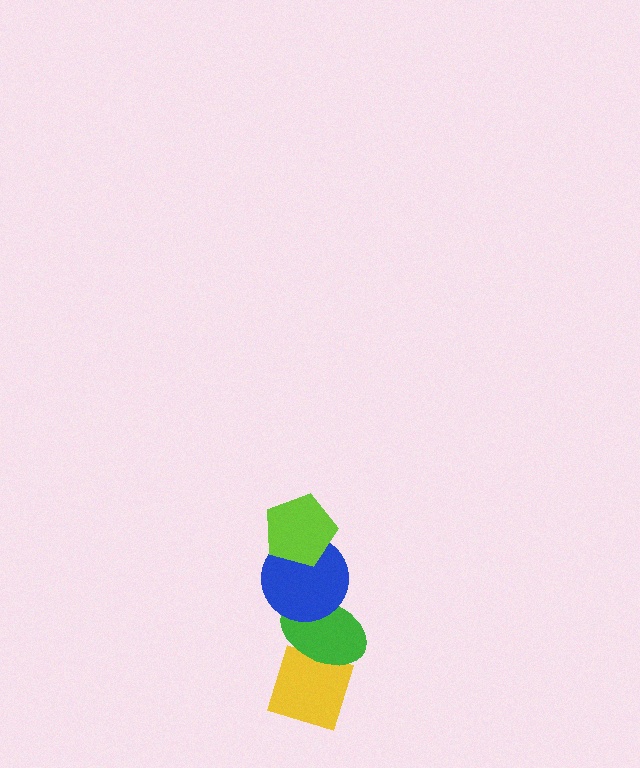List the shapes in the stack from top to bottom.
From top to bottom: the lime pentagon, the blue circle, the green ellipse, the yellow diamond.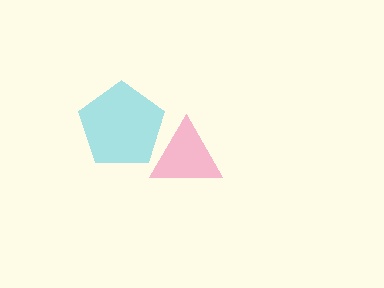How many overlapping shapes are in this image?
There are 2 overlapping shapes in the image.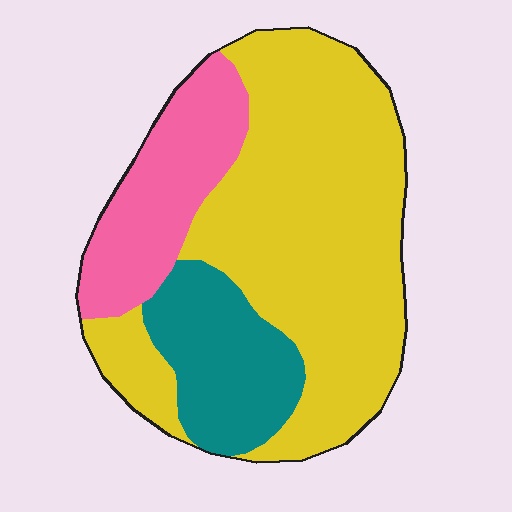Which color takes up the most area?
Yellow, at roughly 60%.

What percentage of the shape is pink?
Pink covers about 20% of the shape.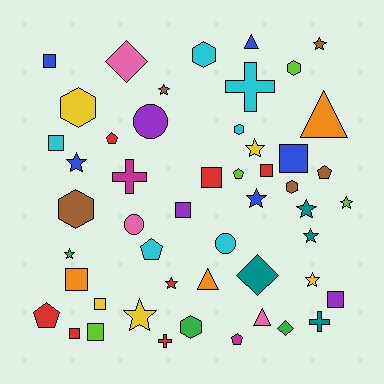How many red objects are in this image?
There are 7 red objects.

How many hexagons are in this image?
There are 7 hexagons.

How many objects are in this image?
There are 50 objects.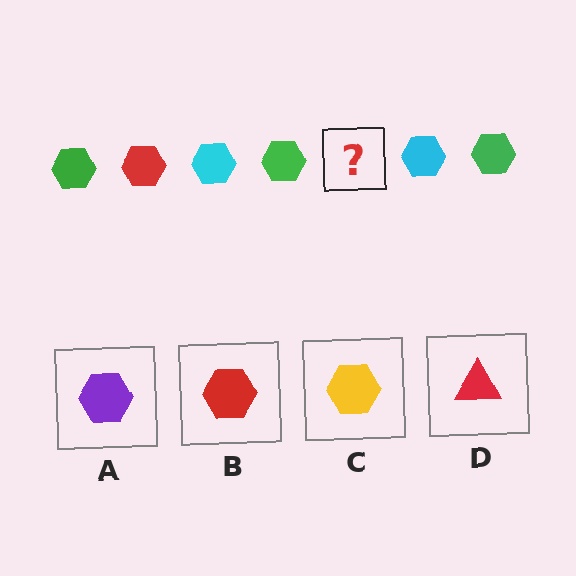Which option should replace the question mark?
Option B.